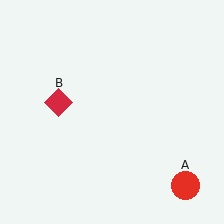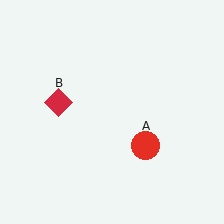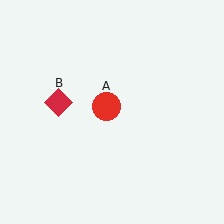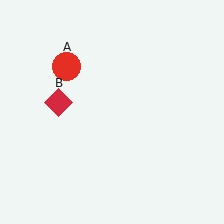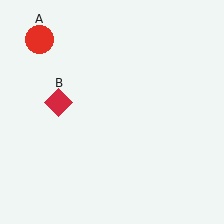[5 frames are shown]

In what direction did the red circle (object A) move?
The red circle (object A) moved up and to the left.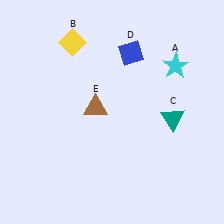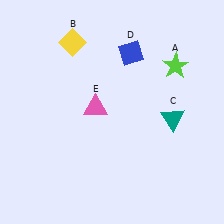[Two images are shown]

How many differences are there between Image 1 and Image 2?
There are 2 differences between the two images.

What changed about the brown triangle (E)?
In Image 1, E is brown. In Image 2, it changed to pink.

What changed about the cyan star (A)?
In Image 1, A is cyan. In Image 2, it changed to lime.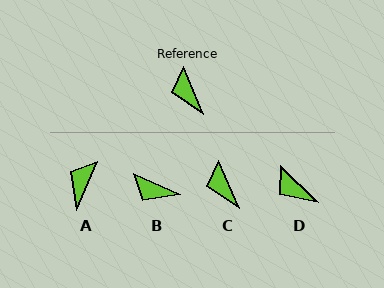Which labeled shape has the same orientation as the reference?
C.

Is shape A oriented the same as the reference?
No, it is off by about 46 degrees.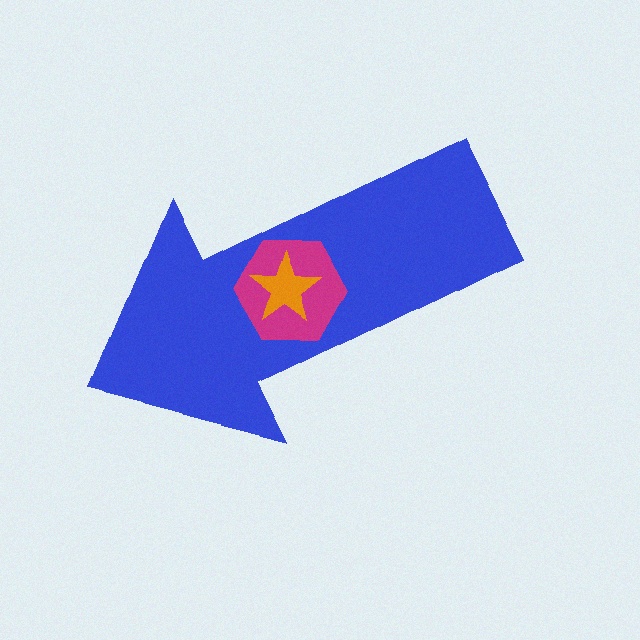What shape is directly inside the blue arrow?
The magenta hexagon.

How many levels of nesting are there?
3.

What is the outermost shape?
The blue arrow.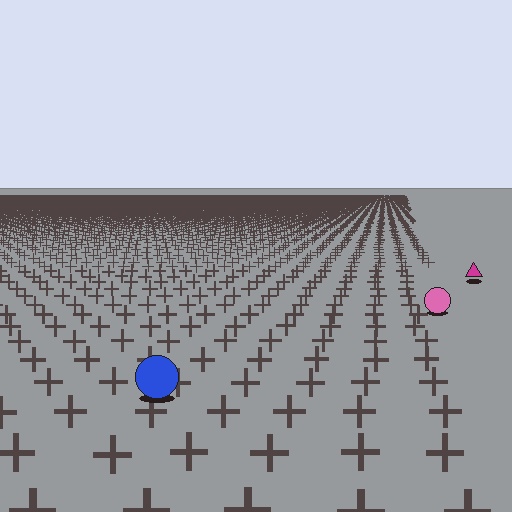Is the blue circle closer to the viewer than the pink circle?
Yes. The blue circle is closer — you can tell from the texture gradient: the ground texture is coarser near it.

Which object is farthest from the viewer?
The magenta triangle is farthest from the viewer. It appears smaller and the ground texture around it is denser.